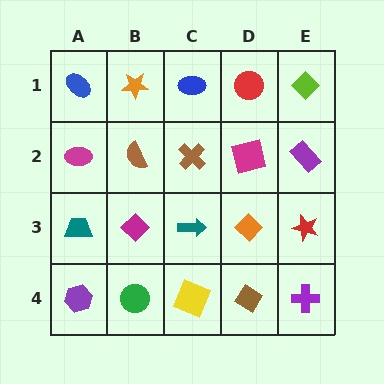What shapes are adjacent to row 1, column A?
A magenta ellipse (row 2, column A), an orange star (row 1, column B).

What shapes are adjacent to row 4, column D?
An orange diamond (row 3, column D), a yellow square (row 4, column C), a purple cross (row 4, column E).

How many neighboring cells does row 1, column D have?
3.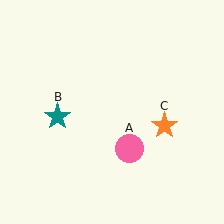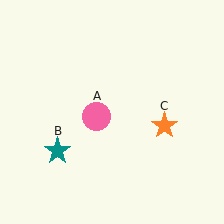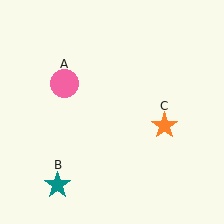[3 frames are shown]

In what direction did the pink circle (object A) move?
The pink circle (object A) moved up and to the left.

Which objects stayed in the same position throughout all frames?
Orange star (object C) remained stationary.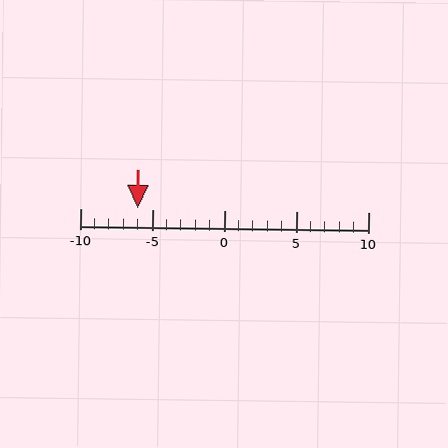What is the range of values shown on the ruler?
The ruler shows values from -10 to 10.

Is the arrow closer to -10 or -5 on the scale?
The arrow is closer to -5.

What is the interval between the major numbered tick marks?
The major tick marks are spaced 5 units apart.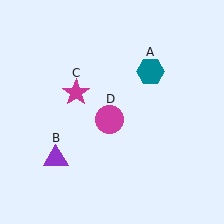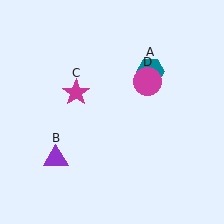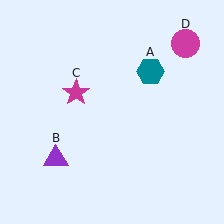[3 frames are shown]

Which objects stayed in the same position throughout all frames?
Teal hexagon (object A) and purple triangle (object B) and magenta star (object C) remained stationary.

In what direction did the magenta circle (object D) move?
The magenta circle (object D) moved up and to the right.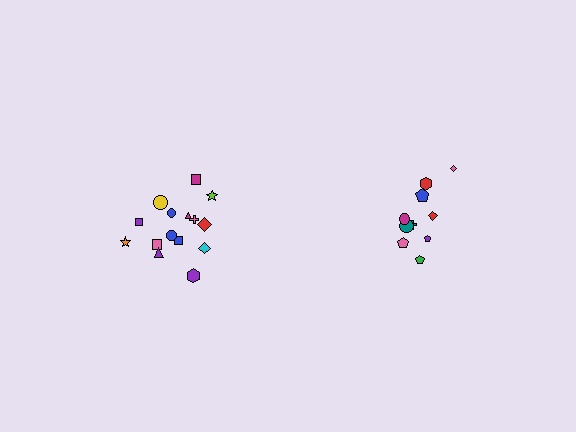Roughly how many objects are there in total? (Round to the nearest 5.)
Roughly 25 objects in total.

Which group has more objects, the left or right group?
The left group.